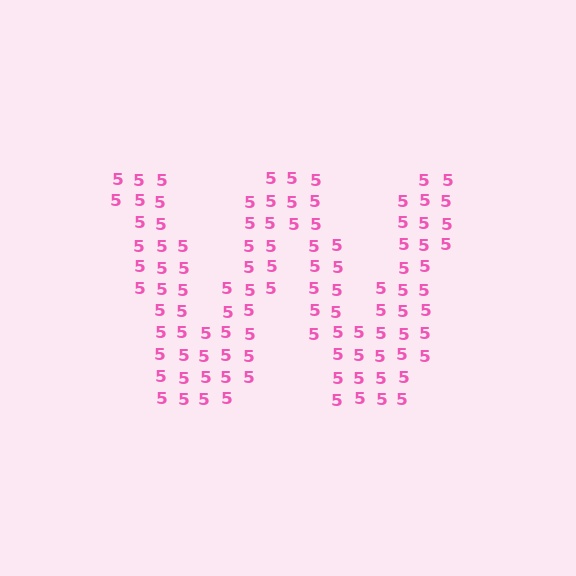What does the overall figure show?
The overall figure shows the letter W.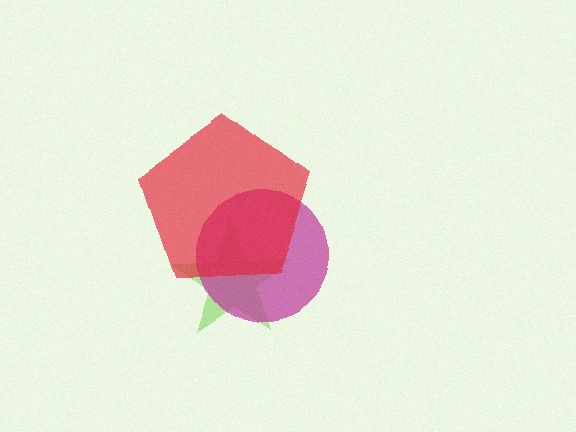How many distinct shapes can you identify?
There are 3 distinct shapes: a lime star, a magenta circle, a red pentagon.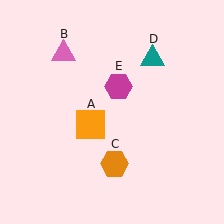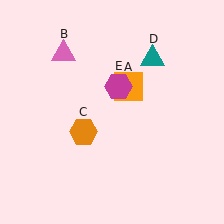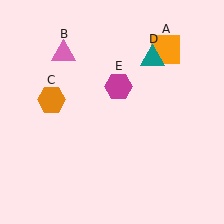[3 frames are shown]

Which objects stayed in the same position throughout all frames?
Pink triangle (object B) and teal triangle (object D) and magenta hexagon (object E) remained stationary.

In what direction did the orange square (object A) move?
The orange square (object A) moved up and to the right.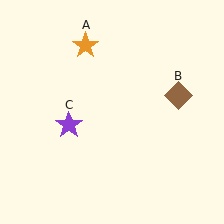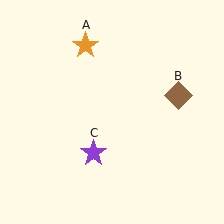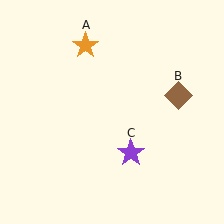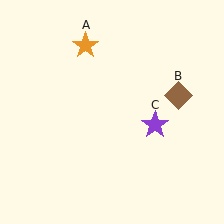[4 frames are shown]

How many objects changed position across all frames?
1 object changed position: purple star (object C).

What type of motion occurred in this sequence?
The purple star (object C) rotated counterclockwise around the center of the scene.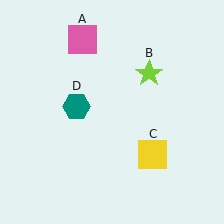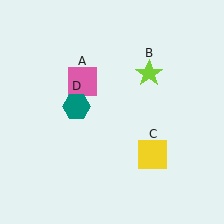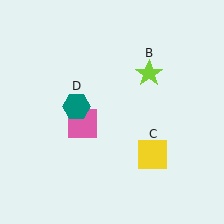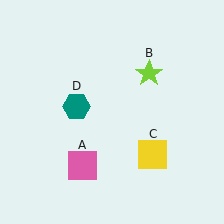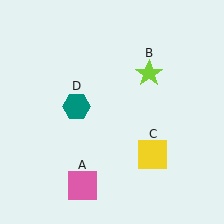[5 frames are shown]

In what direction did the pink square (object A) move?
The pink square (object A) moved down.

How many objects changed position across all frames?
1 object changed position: pink square (object A).